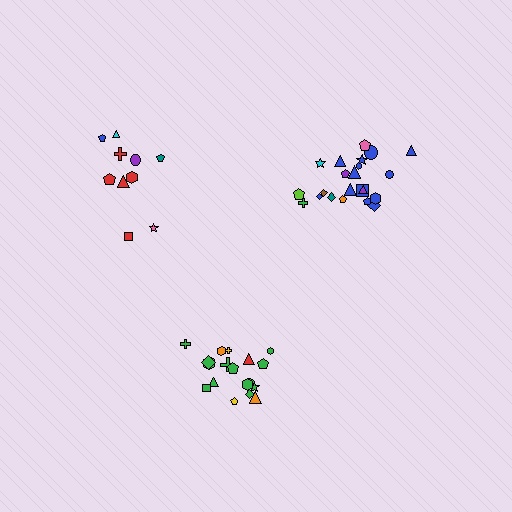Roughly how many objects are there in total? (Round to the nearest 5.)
Roughly 50 objects in total.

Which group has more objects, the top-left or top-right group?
The top-right group.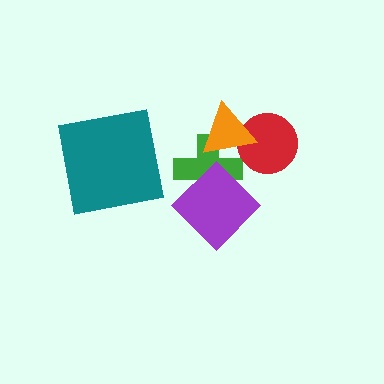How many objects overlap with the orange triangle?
2 objects overlap with the orange triangle.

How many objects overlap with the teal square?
0 objects overlap with the teal square.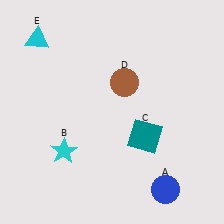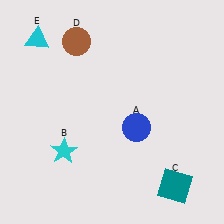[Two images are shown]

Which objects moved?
The objects that moved are: the blue circle (A), the teal square (C), the brown circle (D).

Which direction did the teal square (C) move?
The teal square (C) moved down.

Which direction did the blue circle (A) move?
The blue circle (A) moved up.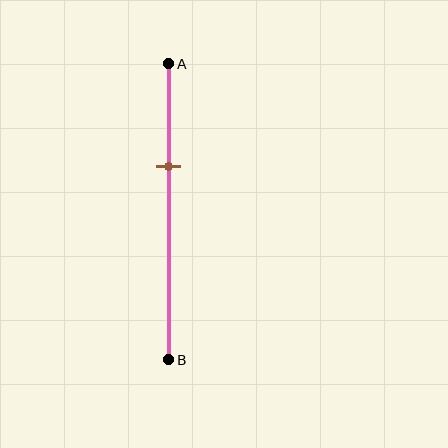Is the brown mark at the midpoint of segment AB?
No, the mark is at about 35% from A, not at the 50% midpoint.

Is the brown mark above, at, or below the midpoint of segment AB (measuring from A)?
The brown mark is above the midpoint of segment AB.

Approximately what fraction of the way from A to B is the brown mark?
The brown mark is approximately 35% of the way from A to B.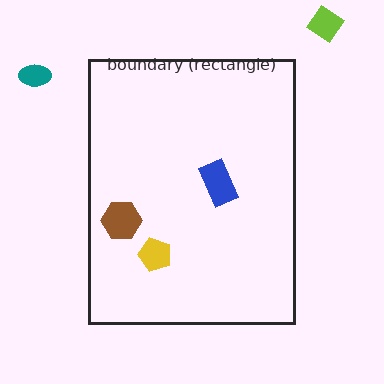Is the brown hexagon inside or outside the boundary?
Inside.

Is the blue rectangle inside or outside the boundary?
Inside.